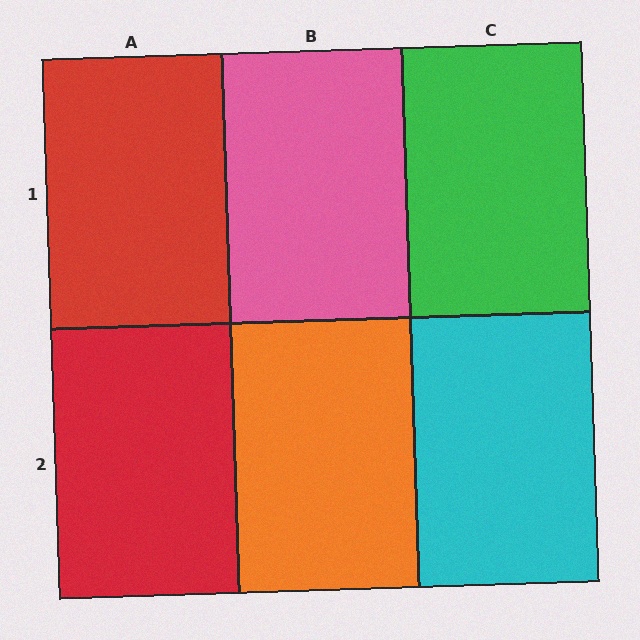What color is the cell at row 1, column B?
Pink.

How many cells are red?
2 cells are red.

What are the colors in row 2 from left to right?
Red, orange, cyan.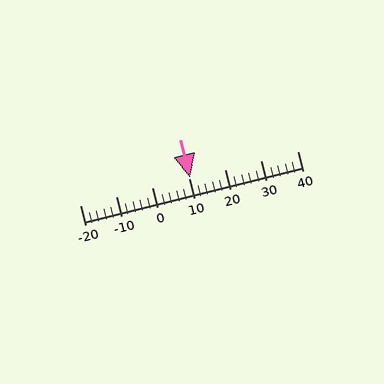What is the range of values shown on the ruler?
The ruler shows values from -20 to 40.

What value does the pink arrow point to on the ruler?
The pink arrow points to approximately 10.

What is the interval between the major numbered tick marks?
The major tick marks are spaced 10 units apart.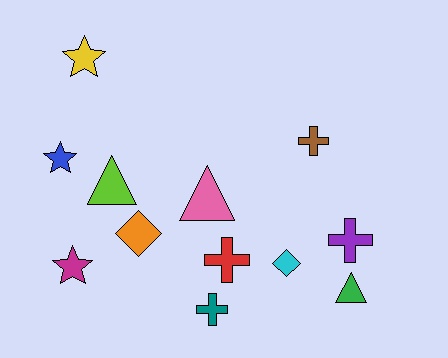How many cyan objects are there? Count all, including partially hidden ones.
There is 1 cyan object.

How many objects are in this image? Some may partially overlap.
There are 12 objects.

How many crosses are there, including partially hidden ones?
There are 4 crosses.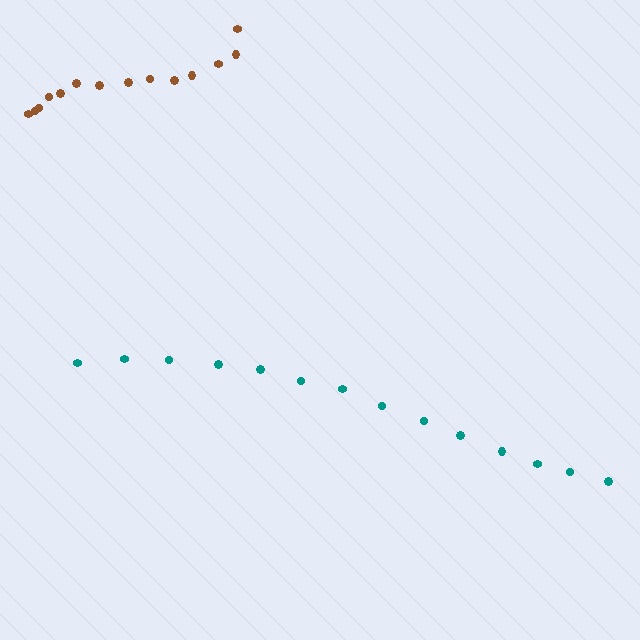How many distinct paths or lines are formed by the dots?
There are 2 distinct paths.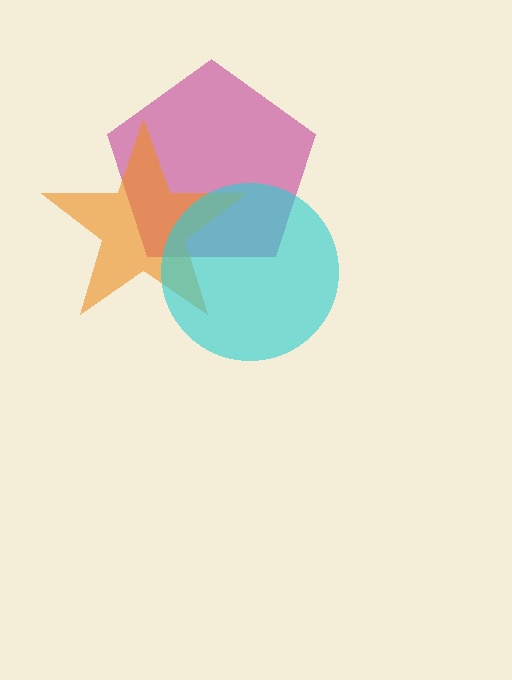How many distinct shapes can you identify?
There are 3 distinct shapes: a magenta pentagon, an orange star, a cyan circle.